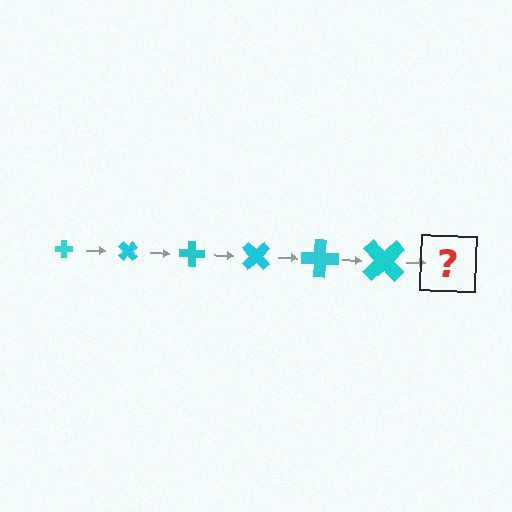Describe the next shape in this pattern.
It should be a cross, larger than the previous one and rotated 270 degrees from the start.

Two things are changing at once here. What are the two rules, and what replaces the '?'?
The two rules are that the cross grows larger each step and it rotates 45 degrees each step. The '?' should be a cross, larger than the previous one and rotated 270 degrees from the start.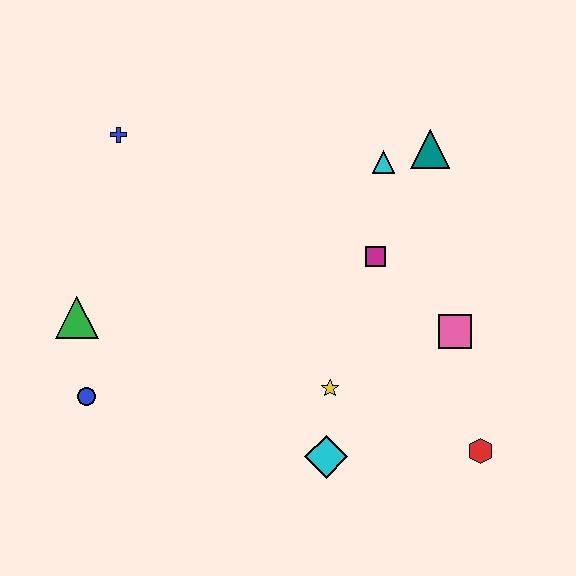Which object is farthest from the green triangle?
The red hexagon is farthest from the green triangle.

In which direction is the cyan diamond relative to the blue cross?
The cyan diamond is below the blue cross.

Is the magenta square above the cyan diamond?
Yes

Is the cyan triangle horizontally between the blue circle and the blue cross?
No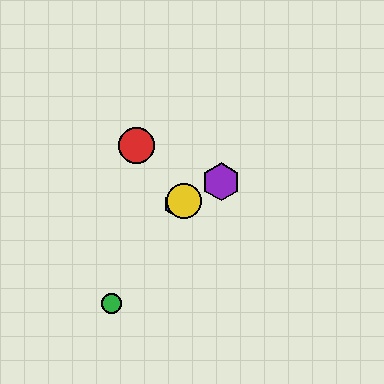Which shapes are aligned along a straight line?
The blue hexagon, the yellow circle, the purple hexagon are aligned along a straight line.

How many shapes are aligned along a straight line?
3 shapes (the blue hexagon, the yellow circle, the purple hexagon) are aligned along a straight line.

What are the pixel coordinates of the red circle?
The red circle is at (136, 145).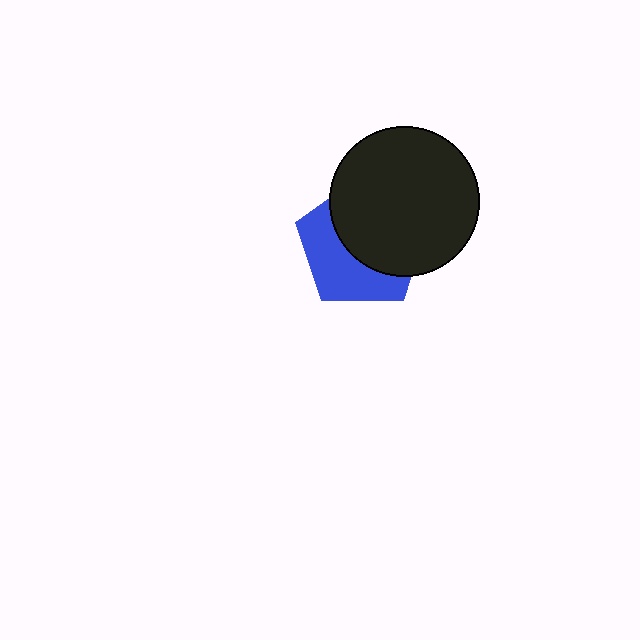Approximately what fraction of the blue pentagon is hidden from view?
Roughly 56% of the blue pentagon is hidden behind the black circle.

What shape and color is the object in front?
The object in front is a black circle.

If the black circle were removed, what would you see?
You would see the complete blue pentagon.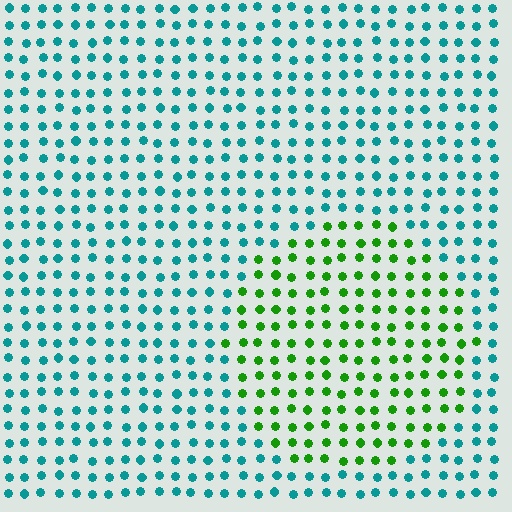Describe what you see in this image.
The image is filled with small teal elements in a uniform arrangement. A circle-shaped region is visible where the elements are tinted to a slightly different hue, forming a subtle color boundary.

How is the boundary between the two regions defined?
The boundary is defined purely by a slight shift in hue (about 63 degrees). Spacing, size, and orientation are identical on both sides.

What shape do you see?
I see a circle.